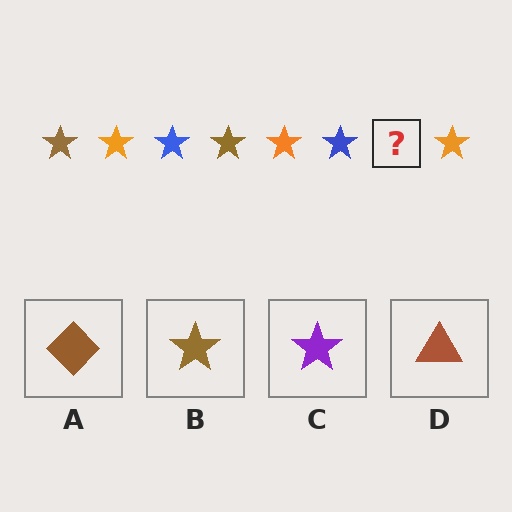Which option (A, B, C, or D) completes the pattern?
B.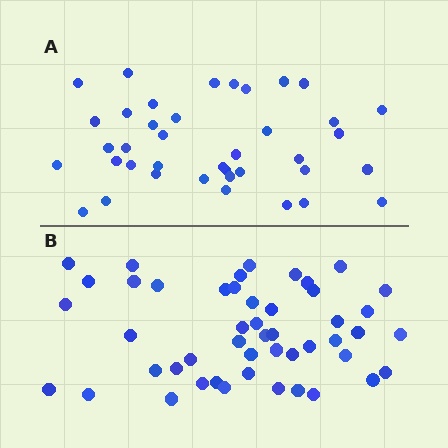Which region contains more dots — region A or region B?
Region B (the bottom region) has more dots.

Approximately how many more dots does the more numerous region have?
Region B has roughly 8 or so more dots than region A.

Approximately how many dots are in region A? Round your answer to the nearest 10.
About 40 dots. (The exact count is 39, which rounds to 40.)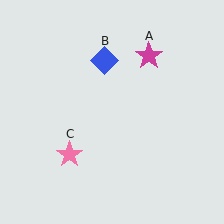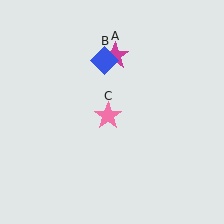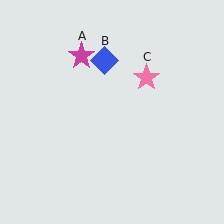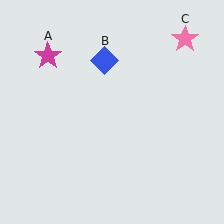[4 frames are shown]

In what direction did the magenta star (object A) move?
The magenta star (object A) moved left.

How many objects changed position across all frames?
2 objects changed position: magenta star (object A), pink star (object C).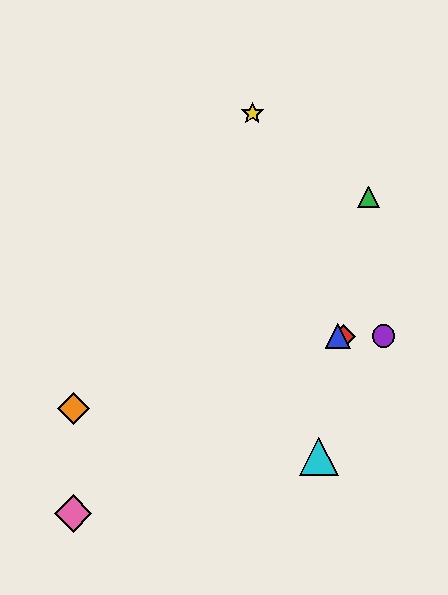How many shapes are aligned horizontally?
3 shapes (the red diamond, the blue triangle, the purple circle) are aligned horizontally.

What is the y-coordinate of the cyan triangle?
The cyan triangle is at y≈457.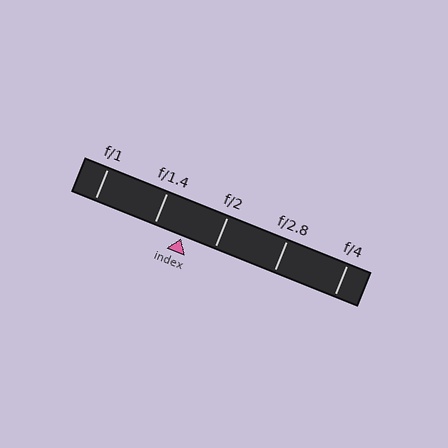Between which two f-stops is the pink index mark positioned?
The index mark is between f/1.4 and f/2.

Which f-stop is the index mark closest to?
The index mark is closest to f/1.4.